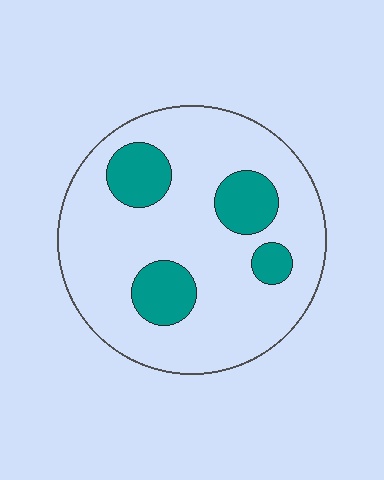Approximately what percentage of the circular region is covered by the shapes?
Approximately 20%.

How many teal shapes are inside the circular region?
4.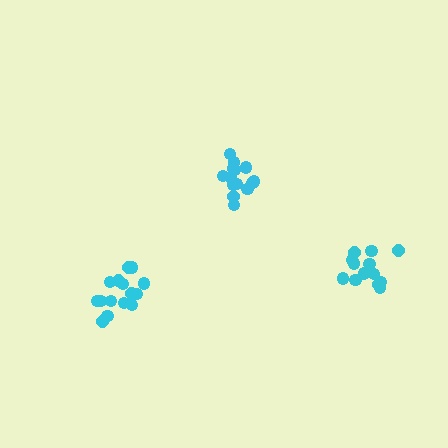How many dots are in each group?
Group 1: 15 dots, Group 2: 14 dots, Group 3: 13 dots (42 total).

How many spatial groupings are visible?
There are 3 spatial groupings.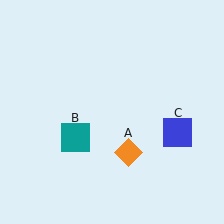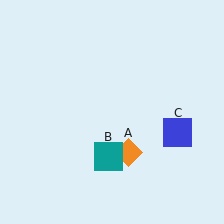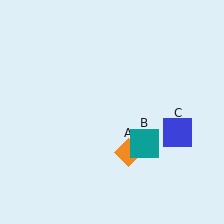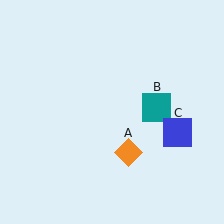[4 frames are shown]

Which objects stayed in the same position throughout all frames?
Orange diamond (object A) and blue square (object C) remained stationary.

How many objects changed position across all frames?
1 object changed position: teal square (object B).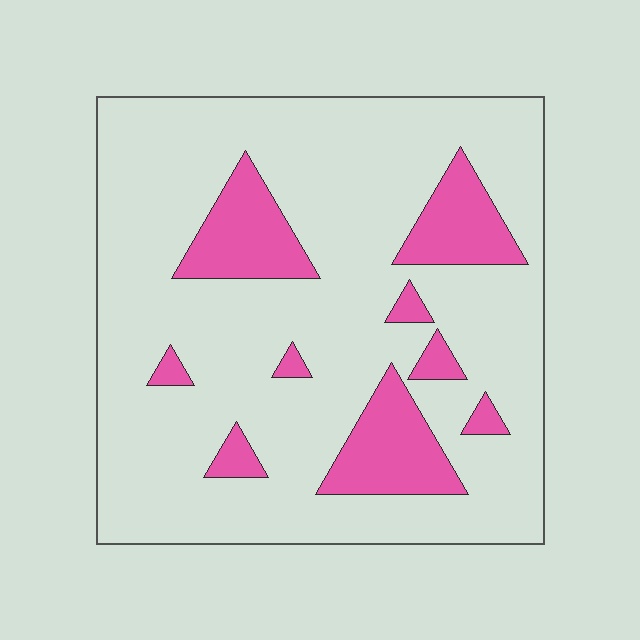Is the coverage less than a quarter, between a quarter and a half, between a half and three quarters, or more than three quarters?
Less than a quarter.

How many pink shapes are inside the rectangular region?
9.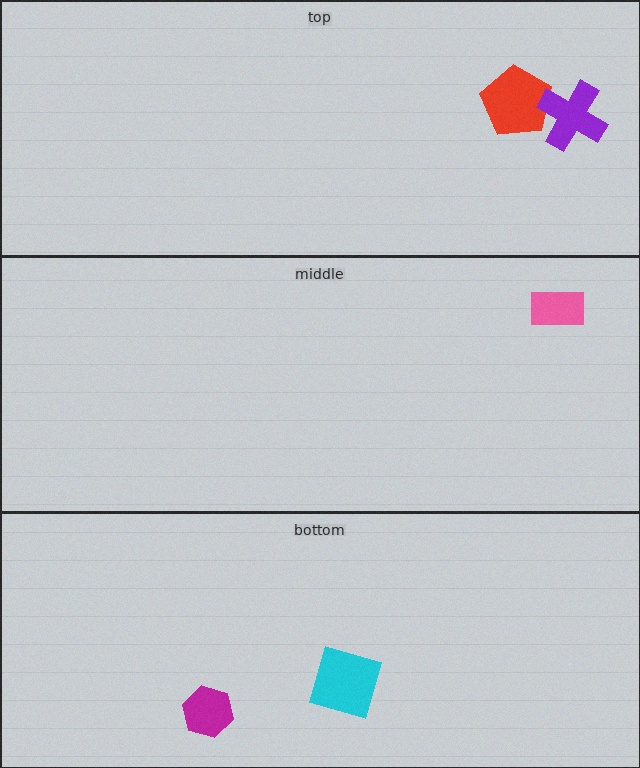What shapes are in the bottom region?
The cyan diamond, the magenta hexagon.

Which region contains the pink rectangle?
The middle region.